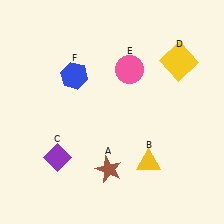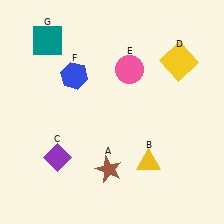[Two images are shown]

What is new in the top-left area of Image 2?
A teal square (G) was added in the top-left area of Image 2.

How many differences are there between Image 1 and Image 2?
There is 1 difference between the two images.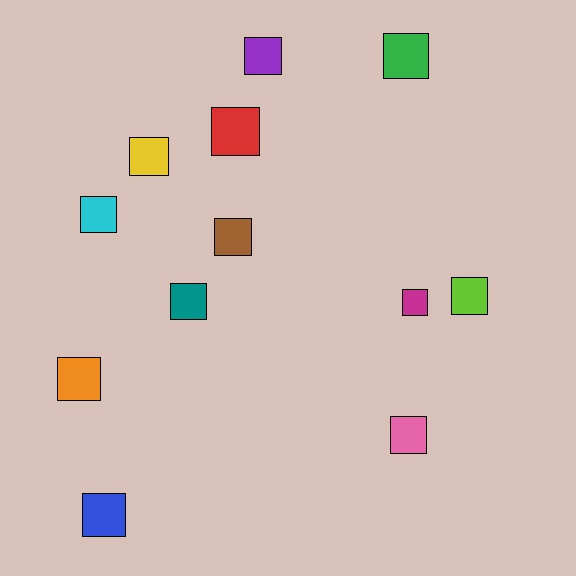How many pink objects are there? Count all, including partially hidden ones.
There is 1 pink object.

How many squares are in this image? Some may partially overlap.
There are 12 squares.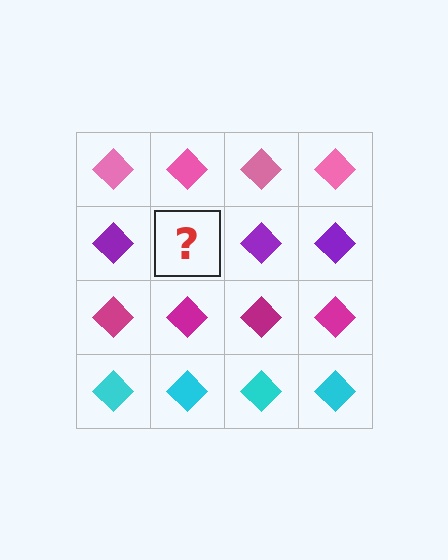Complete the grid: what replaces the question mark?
The question mark should be replaced with a purple diamond.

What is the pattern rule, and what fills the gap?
The rule is that each row has a consistent color. The gap should be filled with a purple diamond.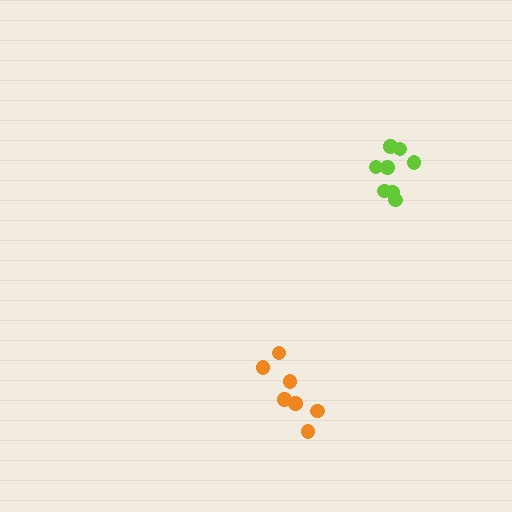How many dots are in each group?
Group 1: 7 dots, Group 2: 8 dots (15 total).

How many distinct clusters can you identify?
There are 2 distinct clusters.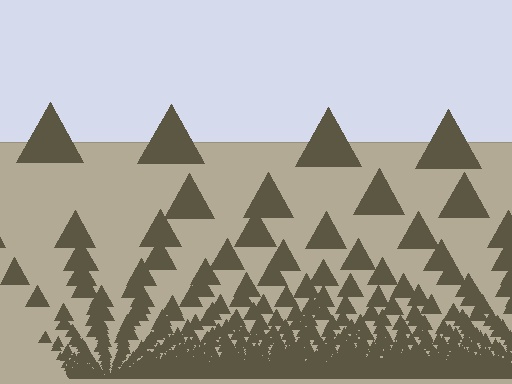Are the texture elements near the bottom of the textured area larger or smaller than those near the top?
Smaller. The gradient is inverted — elements near the bottom are smaller and denser.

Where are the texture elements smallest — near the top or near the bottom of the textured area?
Near the bottom.